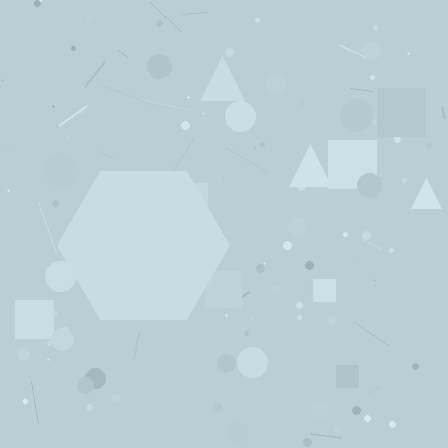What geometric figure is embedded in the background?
A hexagon is embedded in the background.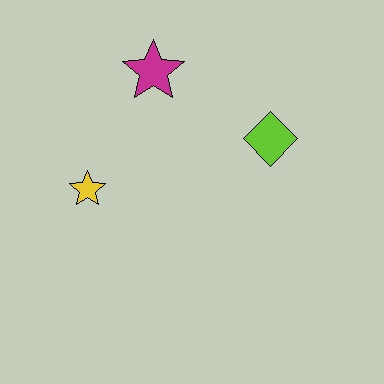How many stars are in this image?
There are 2 stars.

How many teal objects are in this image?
There are no teal objects.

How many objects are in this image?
There are 3 objects.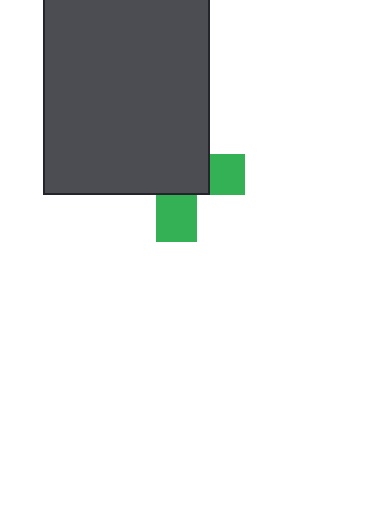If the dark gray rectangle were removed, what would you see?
You would see the complete green cross.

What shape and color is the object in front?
The object in front is a dark gray rectangle.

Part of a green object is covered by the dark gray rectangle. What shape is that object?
It is a cross.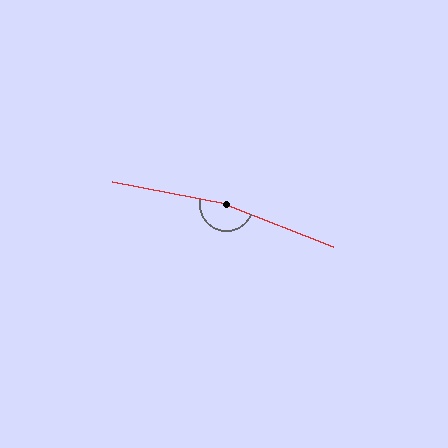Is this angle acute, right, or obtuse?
It is obtuse.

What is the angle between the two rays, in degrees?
Approximately 169 degrees.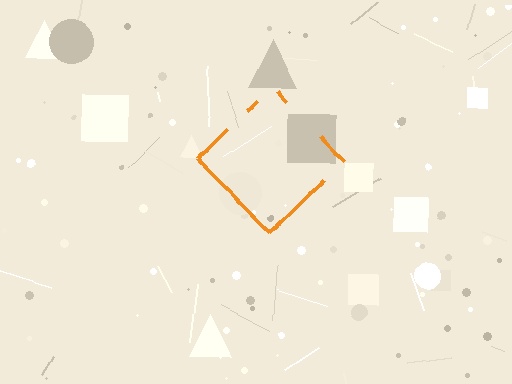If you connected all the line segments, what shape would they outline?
They would outline a diamond.